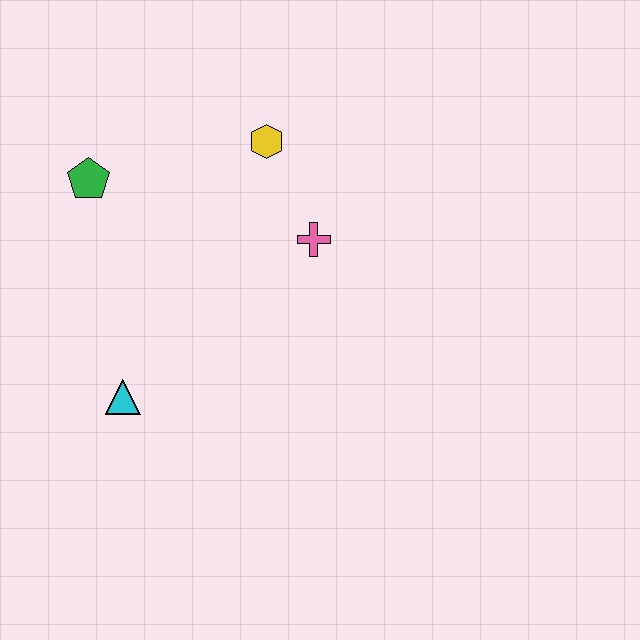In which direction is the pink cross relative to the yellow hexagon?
The pink cross is below the yellow hexagon.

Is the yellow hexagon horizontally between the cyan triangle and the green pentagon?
No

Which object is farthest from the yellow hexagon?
The cyan triangle is farthest from the yellow hexagon.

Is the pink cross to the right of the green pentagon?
Yes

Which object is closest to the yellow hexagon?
The pink cross is closest to the yellow hexagon.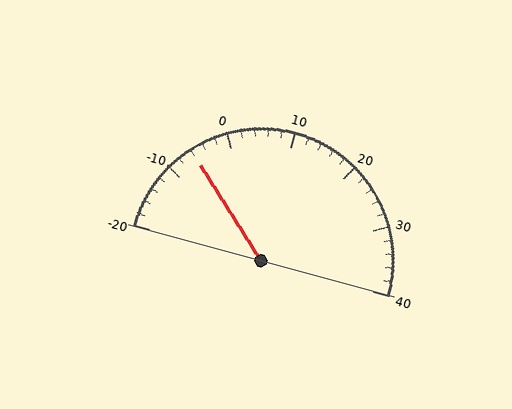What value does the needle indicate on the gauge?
The needle indicates approximately -6.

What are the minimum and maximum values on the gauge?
The gauge ranges from -20 to 40.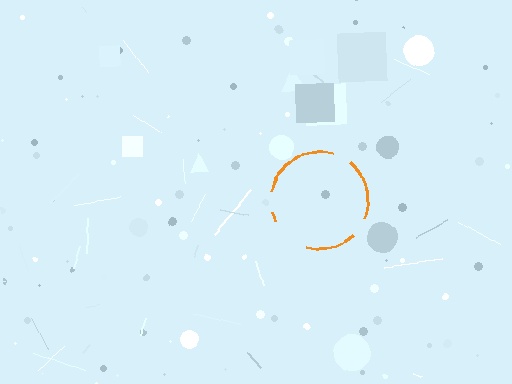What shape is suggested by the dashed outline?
The dashed outline suggests a circle.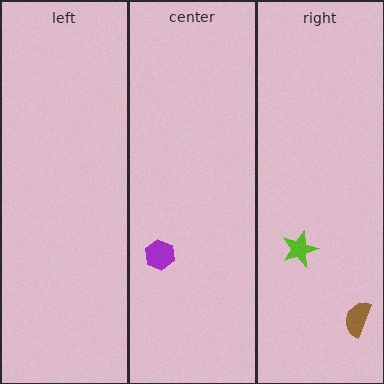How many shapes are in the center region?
1.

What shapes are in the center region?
The purple hexagon.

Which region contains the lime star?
The right region.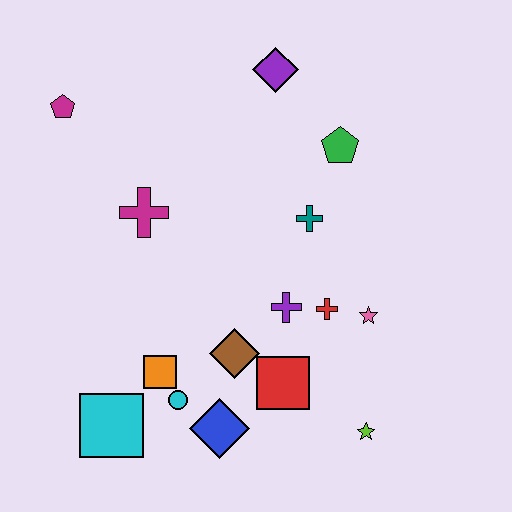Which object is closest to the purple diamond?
The green pentagon is closest to the purple diamond.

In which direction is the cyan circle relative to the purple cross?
The cyan circle is to the left of the purple cross.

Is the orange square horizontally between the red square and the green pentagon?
No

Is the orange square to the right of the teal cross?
No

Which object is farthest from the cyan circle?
The purple diamond is farthest from the cyan circle.